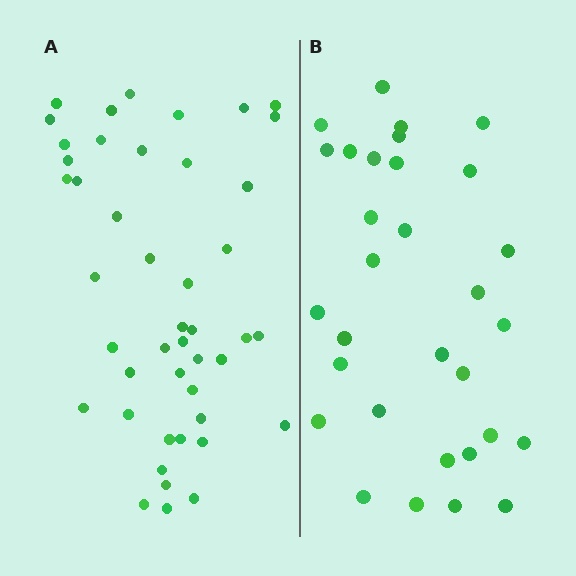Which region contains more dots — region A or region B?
Region A (the left region) has more dots.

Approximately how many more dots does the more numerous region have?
Region A has approximately 15 more dots than region B.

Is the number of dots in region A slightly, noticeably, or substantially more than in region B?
Region A has substantially more. The ratio is roughly 1.5 to 1.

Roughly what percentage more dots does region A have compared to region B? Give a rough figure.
About 45% more.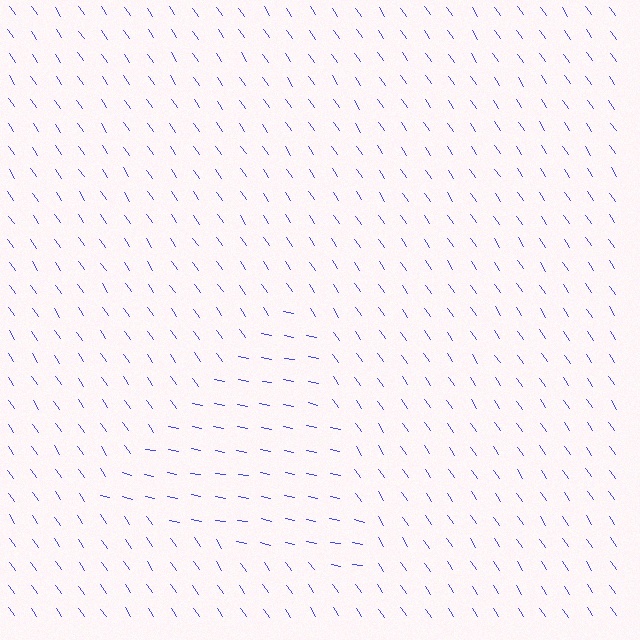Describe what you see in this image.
The image is filled with small blue line segments. A triangle region in the image has lines oriented differently from the surrounding lines, creating a visible texture boundary.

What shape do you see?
I see a triangle.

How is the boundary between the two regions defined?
The boundary is defined purely by a change in line orientation (approximately 45 degrees difference). All lines are the same color and thickness.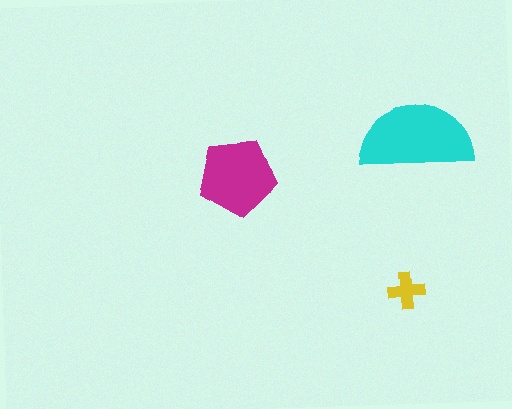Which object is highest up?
The cyan semicircle is topmost.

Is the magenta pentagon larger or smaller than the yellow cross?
Larger.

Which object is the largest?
The cyan semicircle.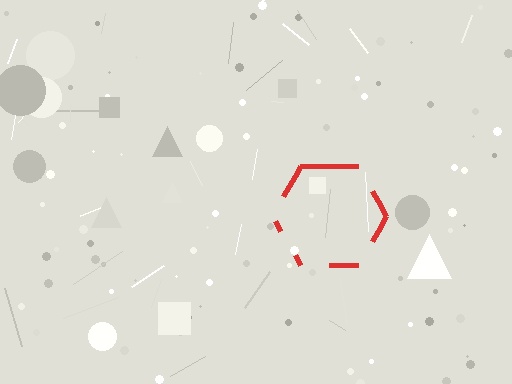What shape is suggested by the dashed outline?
The dashed outline suggests a hexagon.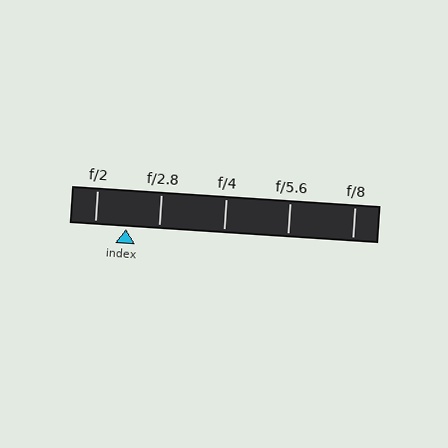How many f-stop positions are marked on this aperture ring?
There are 5 f-stop positions marked.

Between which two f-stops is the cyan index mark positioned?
The index mark is between f/2 and f/2.8.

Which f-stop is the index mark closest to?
The index mark is closest to f/2.